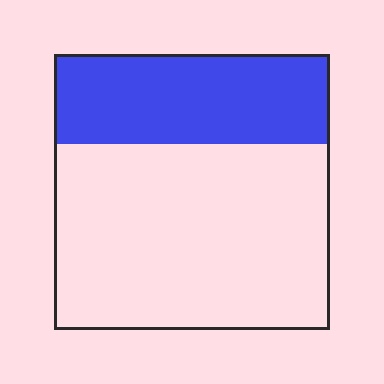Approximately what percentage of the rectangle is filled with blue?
Approximately 35%.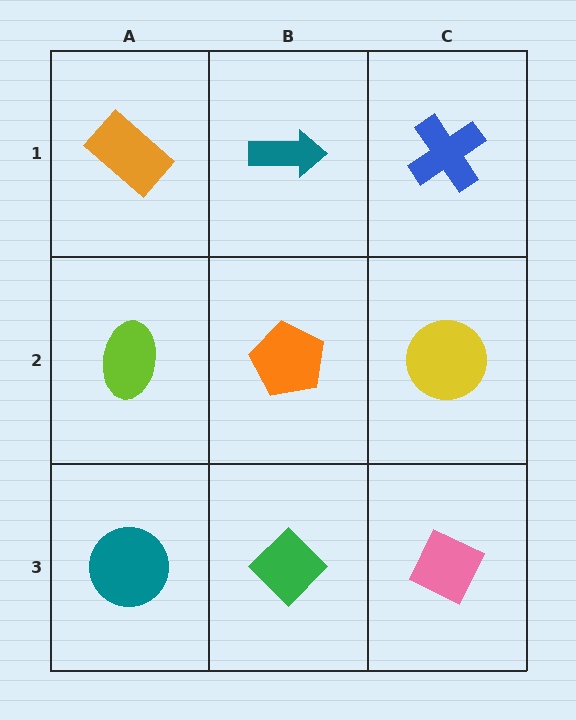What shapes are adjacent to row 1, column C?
A yellow circle (row 2, column C), a teal arrow (row 1, column B).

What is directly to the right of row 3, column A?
A green diamond.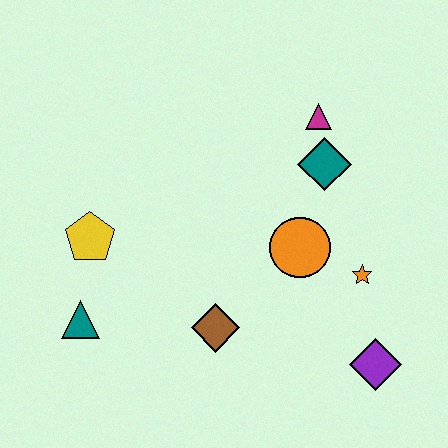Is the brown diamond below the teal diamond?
Yes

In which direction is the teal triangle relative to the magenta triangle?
The teal triangle is to the left of the magenta triangle.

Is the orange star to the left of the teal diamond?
No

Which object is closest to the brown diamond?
The orange circle is closest to the brown diamond.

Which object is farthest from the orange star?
The teal triangle is farthest from the orange star.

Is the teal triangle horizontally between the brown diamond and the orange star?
No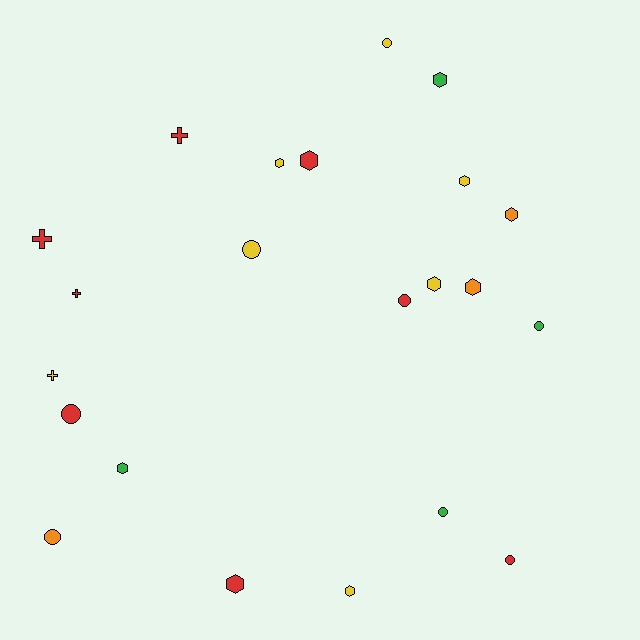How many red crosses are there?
There are 3 red crosses.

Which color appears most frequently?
Red, with 8 objects.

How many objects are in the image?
There are 22 objects.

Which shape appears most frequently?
Hexagon, with 10 objects.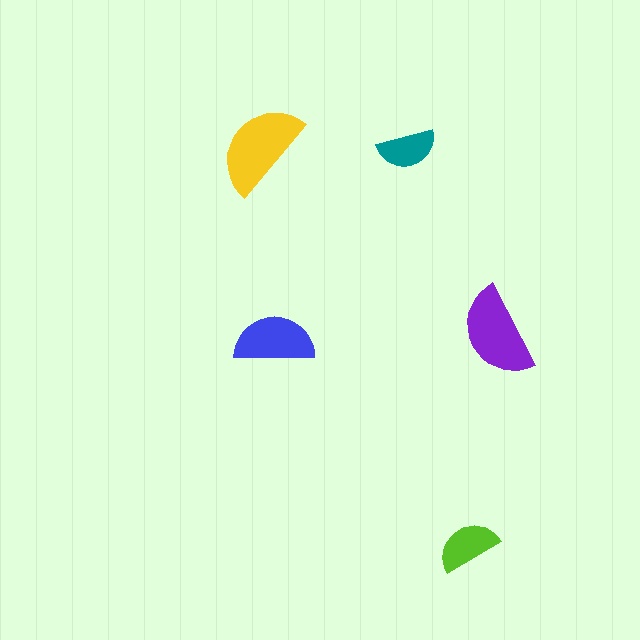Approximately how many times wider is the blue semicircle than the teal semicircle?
About 1.5 times wider.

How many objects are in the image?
There are 5 objects in the image.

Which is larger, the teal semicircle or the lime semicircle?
The lime one.